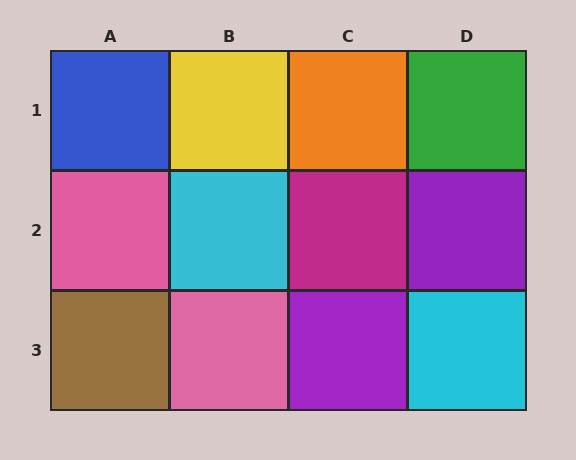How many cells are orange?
1 cell is orange.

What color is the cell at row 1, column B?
Yellow.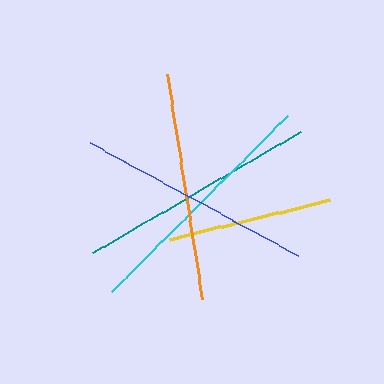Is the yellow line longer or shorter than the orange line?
The orange line is longer than the yellow line.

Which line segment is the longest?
The cyan line is the longest at approximately 249 pixels.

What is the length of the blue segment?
The blue segment is approximately 237 pixels long.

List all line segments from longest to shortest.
From longest to shortest: cyan, teal, blue, orange, yellow.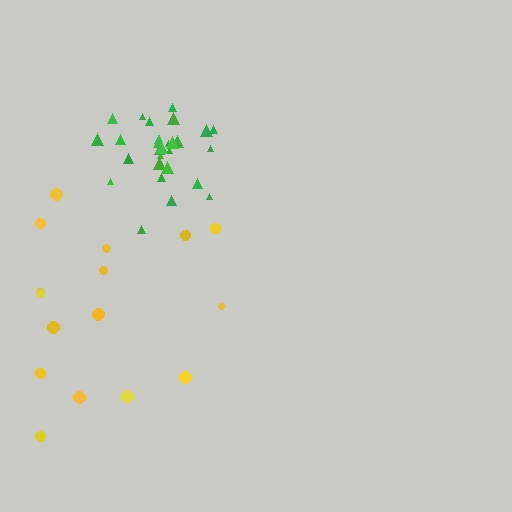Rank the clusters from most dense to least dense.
green, yellow.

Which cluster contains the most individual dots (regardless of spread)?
Green (29).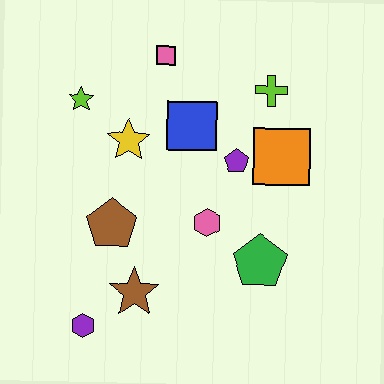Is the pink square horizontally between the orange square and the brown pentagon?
Yes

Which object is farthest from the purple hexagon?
The lime cross is farthest from the purple hexagon.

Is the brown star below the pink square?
Yes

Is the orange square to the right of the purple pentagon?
Yes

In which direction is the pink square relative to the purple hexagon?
The pink square is above the purple hexagon.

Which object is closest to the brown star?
The purple hexagon is closest to the brown star.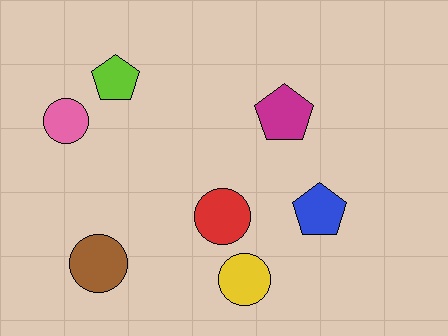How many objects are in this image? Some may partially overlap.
There are 7 objects.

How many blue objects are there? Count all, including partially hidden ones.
There is 1 blue object.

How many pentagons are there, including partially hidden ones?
There are 3 pentagons.